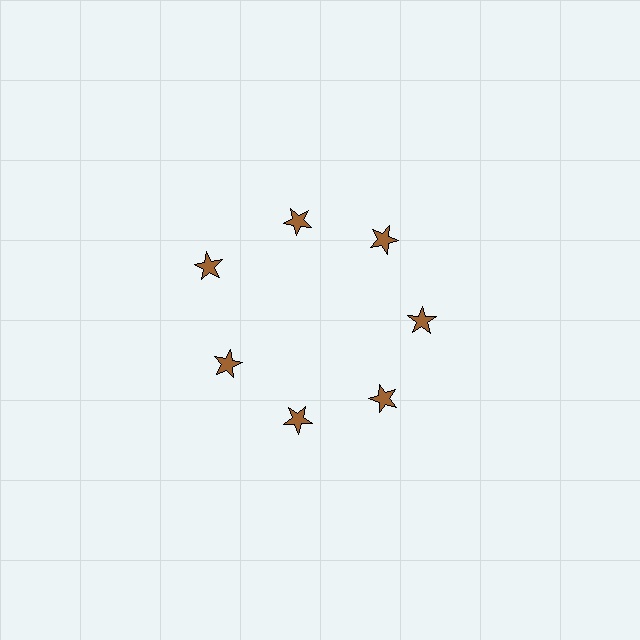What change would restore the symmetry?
The symmetry would be restored by moving it inward, back onto the ring so that all 7 stars sit at equal angles and equal distance from the center.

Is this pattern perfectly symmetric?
No. The 7 brown stars are arranged in a ring, but one element near the 10 o'clock position is pushed outward from the center, breaking the 7-fold rotational symmetry.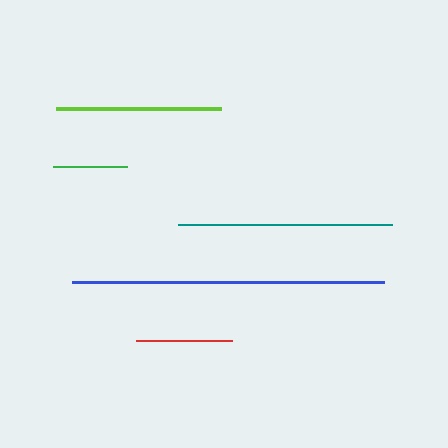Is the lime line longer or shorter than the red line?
The lime line is longer than the red line.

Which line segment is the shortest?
The green line is the shortest at approximately 74 pixels.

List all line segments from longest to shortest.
From longest to shortest: blue, teal, lime, red, green.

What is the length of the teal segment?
The teal segment is approximately 214 pixels long.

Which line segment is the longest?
The blue line is the longest at approximately 312 pixels.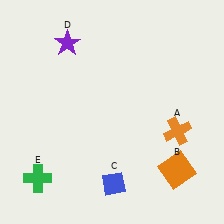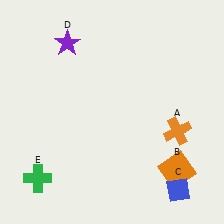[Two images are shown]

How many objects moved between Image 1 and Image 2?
1 object moved between the two images.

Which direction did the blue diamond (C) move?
The blue diamond (C) moved right.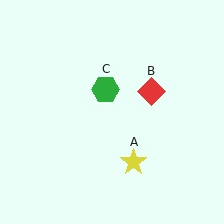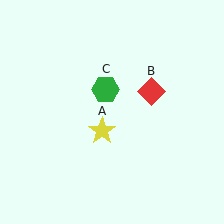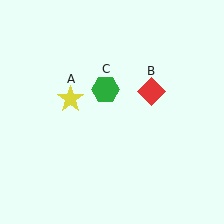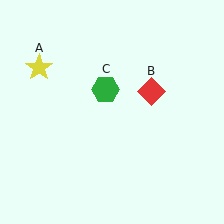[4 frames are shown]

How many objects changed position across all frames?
1 object changed position: yellow star (object A).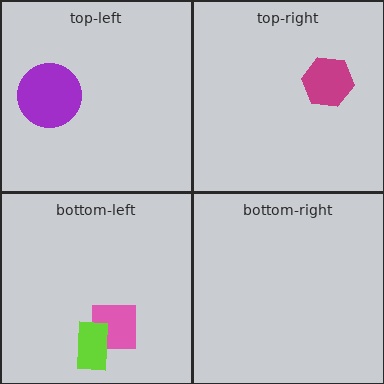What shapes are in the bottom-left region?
The pink square, the lime rectangle.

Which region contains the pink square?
The bottom-left region.